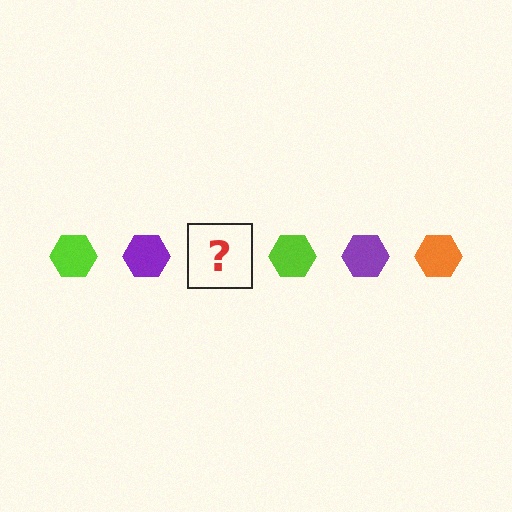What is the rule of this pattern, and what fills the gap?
The rule is that the pattern cycles through lime, purple, orange hexagons. The gap should be filled with an orange hexagon.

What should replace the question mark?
The question mark should be replaced with an orange hexagon.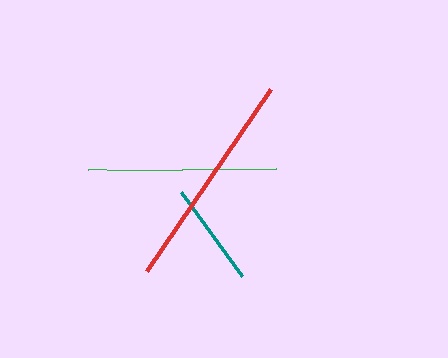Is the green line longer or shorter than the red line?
The red line is longer than the green line.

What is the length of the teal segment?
The teal segment is approximately 104 pixels long.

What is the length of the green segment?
The green segment is approximately 187 pixels long.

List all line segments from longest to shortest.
From longest to shortest: red, green, teal.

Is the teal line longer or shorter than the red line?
The red line is longer than the teal line.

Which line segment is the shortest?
The teal line is the shortest at approximately 104 pixels.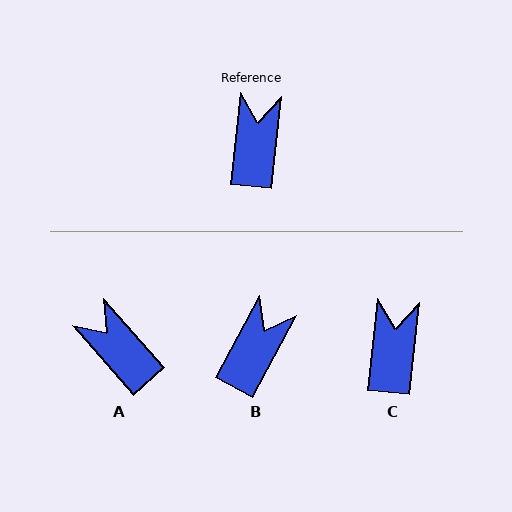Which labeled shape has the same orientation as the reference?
C.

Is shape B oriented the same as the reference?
No, it is off by about 22 degrees.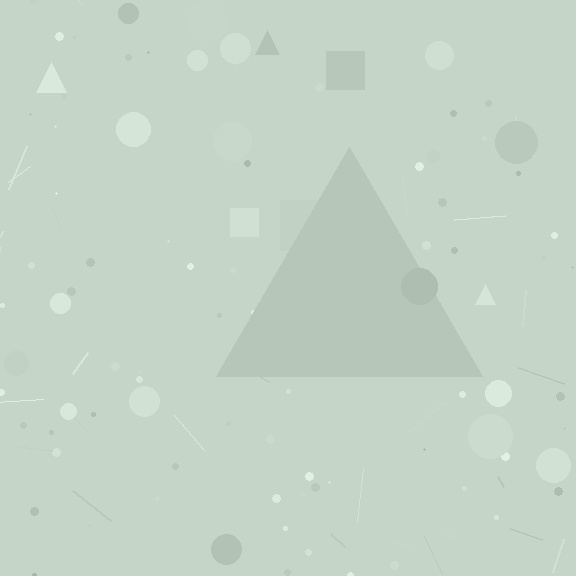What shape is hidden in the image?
A triangle is hidden in the image.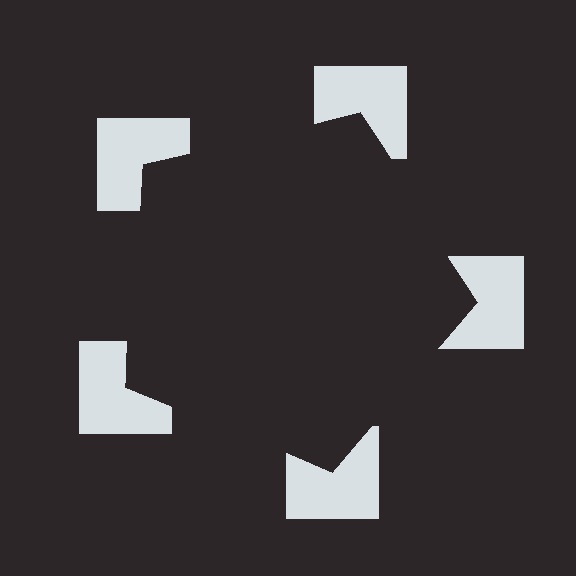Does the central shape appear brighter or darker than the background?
It typically appears slightly darker than the background, even though no actual brightness change is drawn.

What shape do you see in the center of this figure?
An illusory pentagon — its edges are inferred from the aligned wedge cuts in the notched squares, not physically drawn.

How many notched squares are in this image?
There are 5 — one at each vertex of the illusory pentagon.